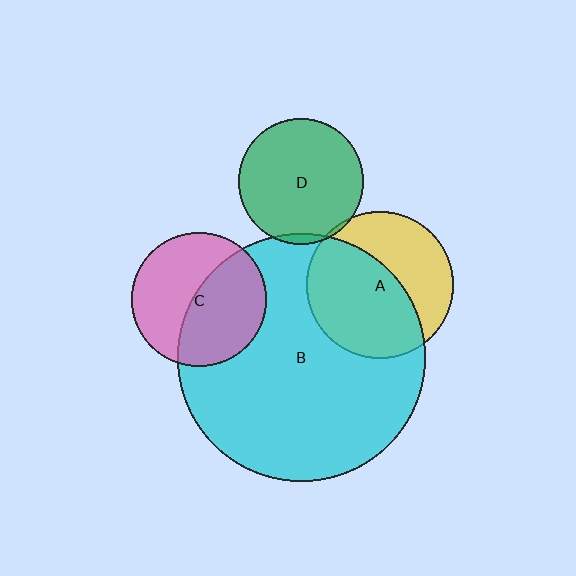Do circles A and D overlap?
Yes.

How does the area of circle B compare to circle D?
Approximately 3.9 times.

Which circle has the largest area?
Circle B (cyan).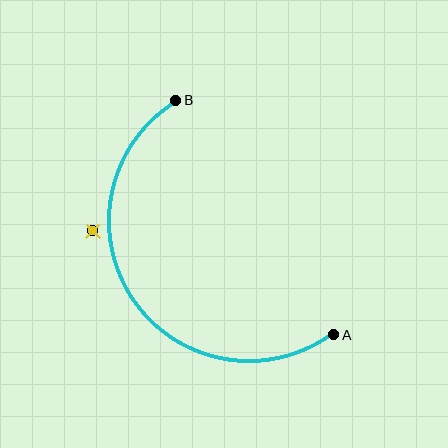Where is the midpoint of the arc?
The arc midpoint is the point on the curve farthest from the straight line joining A and B. It sits below and to the left of that line.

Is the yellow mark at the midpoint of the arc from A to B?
No — the yellow mark does not lie on the arc at all. It sits slightly outside the curve.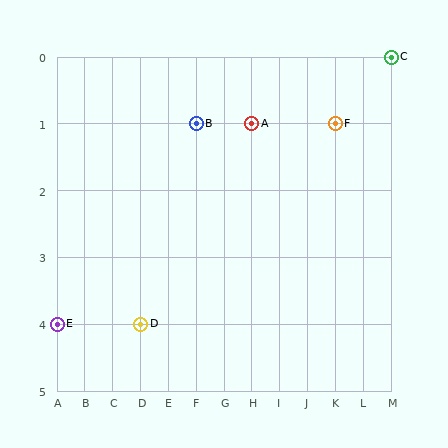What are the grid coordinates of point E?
Point E is at grid coordinates (A, 4).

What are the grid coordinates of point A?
Point A is at grid coordinates (H, 1).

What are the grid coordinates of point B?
Point B is at grid coordinates (F, 1).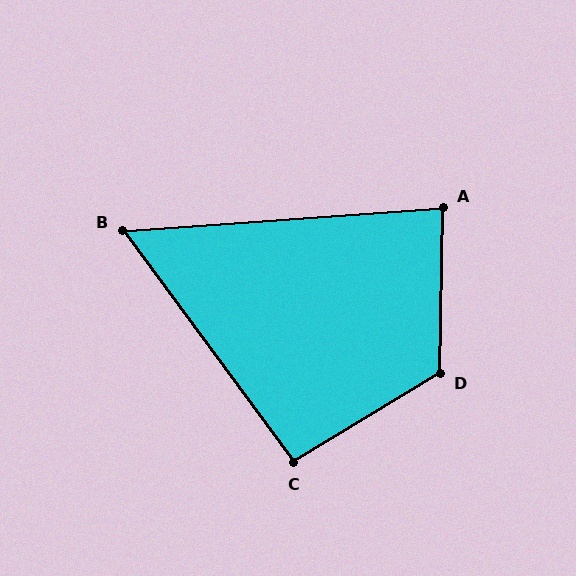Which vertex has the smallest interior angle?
B, at approximately 58 degrees.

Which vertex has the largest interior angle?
D, at approximately 122 degrees.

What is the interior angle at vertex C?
Approximately 95 degrees (approximately right).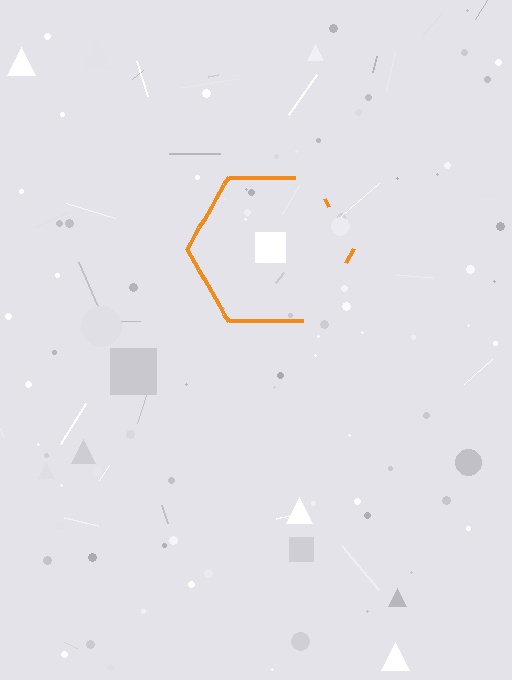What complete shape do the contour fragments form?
The contour fragments form a hexagon.